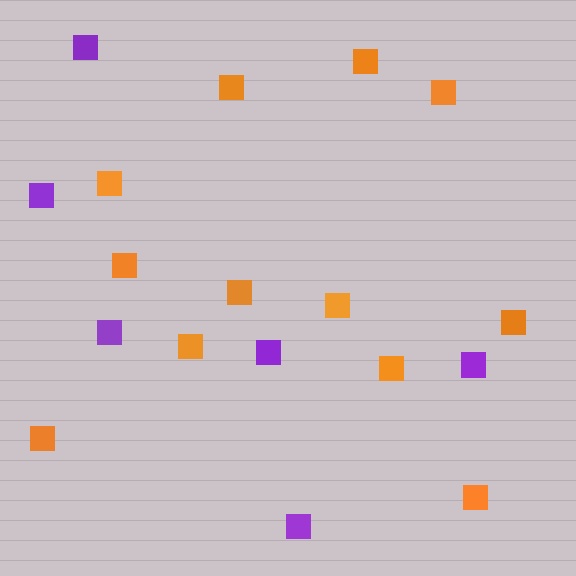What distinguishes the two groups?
There are 2 groups: one group of orange squares (12) and one group of purple squares (6).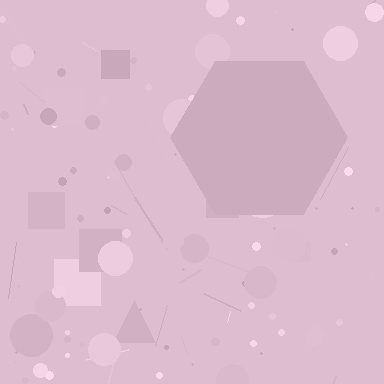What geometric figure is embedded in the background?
A hexagon is embedded in the background.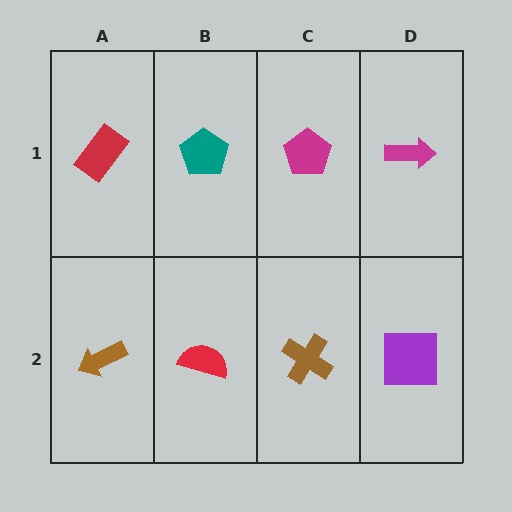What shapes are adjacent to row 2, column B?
A teal pentagon (row 1, column B), a brown arrow (row 2, column A), a brown cross (row 2, column C).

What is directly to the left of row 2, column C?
A red semicircle.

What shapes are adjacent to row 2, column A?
A red rectangle (row 1, column A), a red semicircle (row 2, column B).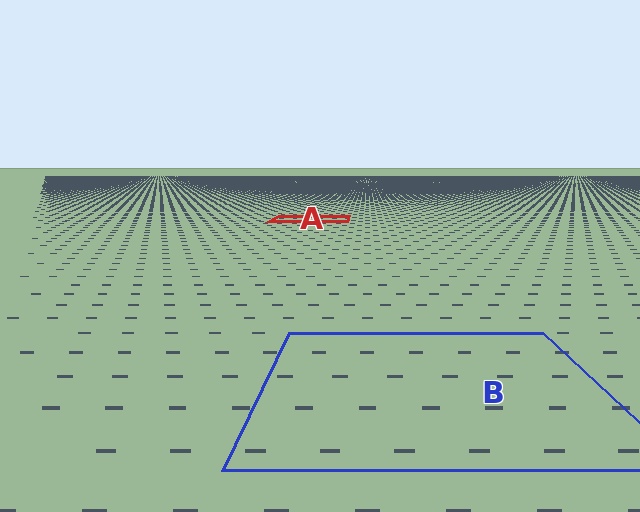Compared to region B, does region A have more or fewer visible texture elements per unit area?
Region A has more texture elements per unit area — they are packed more densely because it is farther away.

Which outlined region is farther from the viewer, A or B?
Region A is farther from the viewer — the texture elements inside it appear smaller and more densely packed.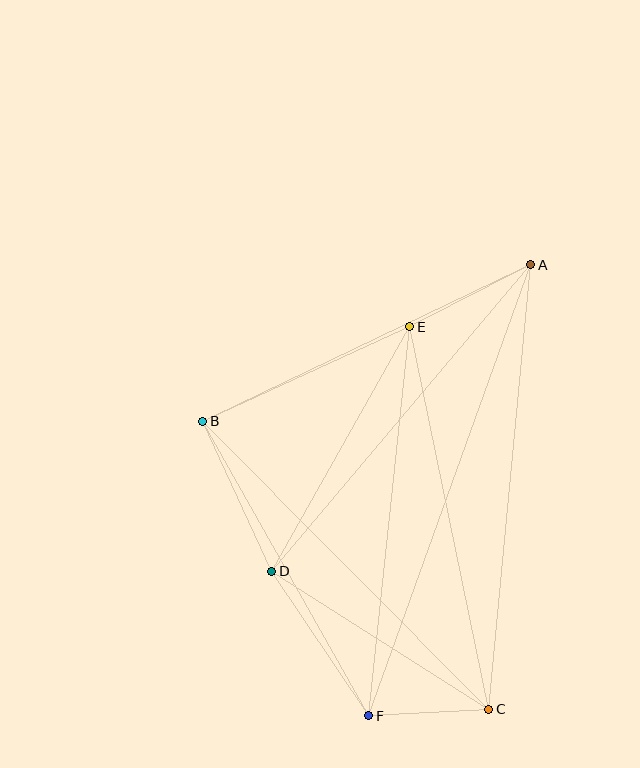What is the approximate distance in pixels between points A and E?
The distance between A and E is approximately 136 pixels.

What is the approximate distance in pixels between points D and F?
The distance between D and F is approximately 174 pixels.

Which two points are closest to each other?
Points C and F are closest to each other.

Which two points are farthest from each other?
Points A and F are farthest from each other.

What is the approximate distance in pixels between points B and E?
The distance between B and E is approximately 227 pixels.